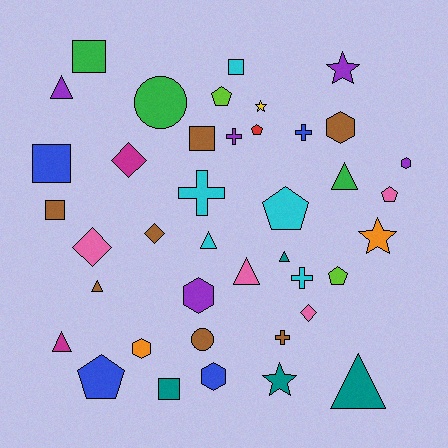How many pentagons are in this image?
There are 6 pentagons.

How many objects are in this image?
There are 40 objects.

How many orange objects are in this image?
There are 2 orange objects.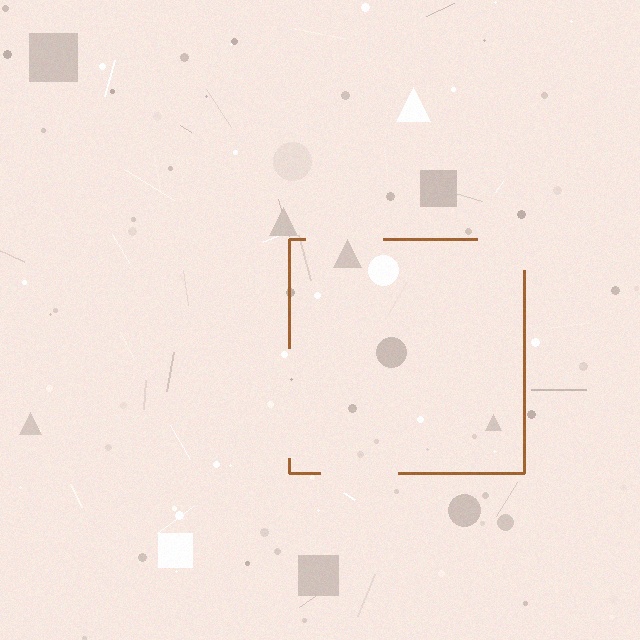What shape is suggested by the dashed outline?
The dashed outline suggests a square.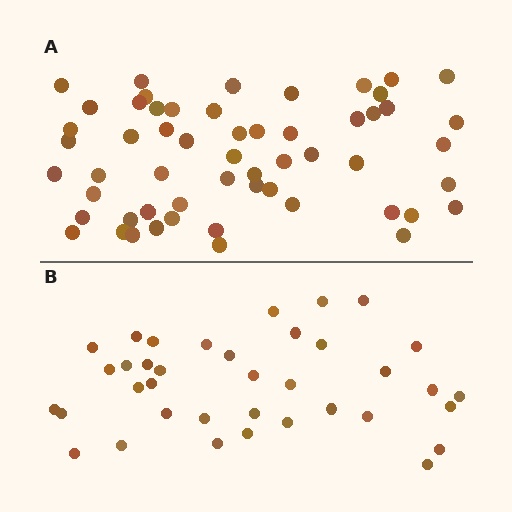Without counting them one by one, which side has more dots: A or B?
Region A (the top region) has more dots.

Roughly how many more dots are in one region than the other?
Region A has approximately 20 more dots than region B.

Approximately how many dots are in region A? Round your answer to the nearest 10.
About 60 dots. (The exact count is 56, which rounds to 60.)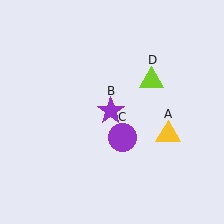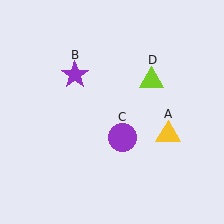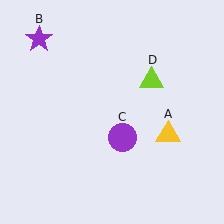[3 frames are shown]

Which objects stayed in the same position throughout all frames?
Yellow triangle (object A) and purple circle (object C) and lime triangle (object D) remained stationary.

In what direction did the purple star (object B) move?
The purple star (object B) moved up and to the left.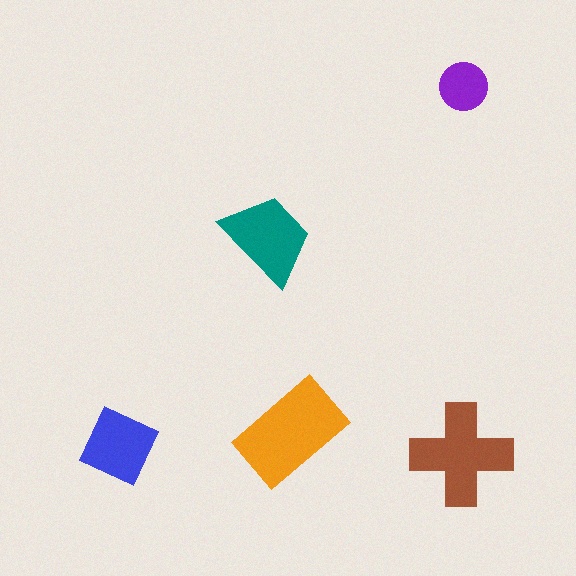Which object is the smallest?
The purple circle.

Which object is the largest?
The orange rectangle.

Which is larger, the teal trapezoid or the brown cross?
The brown cross.